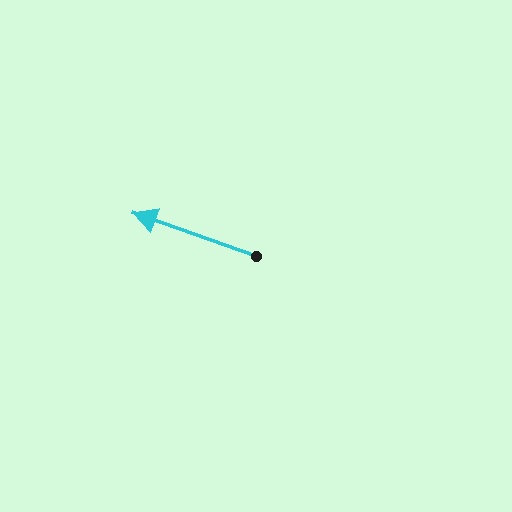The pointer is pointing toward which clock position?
Roughly 10 o'clock.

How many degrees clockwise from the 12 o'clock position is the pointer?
Approximately 289 degrees.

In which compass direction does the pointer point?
West.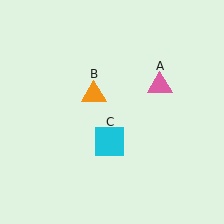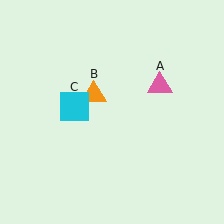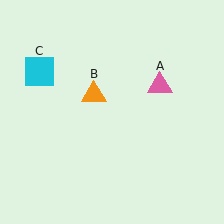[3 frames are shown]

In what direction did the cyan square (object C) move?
The cyan square (object C) moved up and to the left.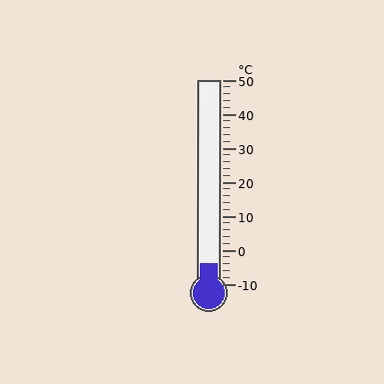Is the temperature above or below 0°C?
The temperature is below 0°C.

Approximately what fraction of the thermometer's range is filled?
The thermometer is filled to approximately 10% of its range.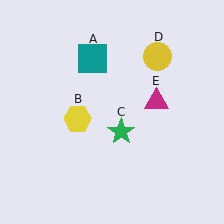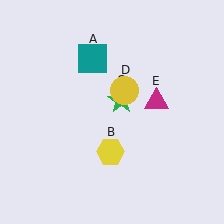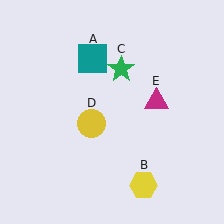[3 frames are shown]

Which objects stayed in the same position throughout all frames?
Teal square (object A) and magenta triangle (object E) remained stationary.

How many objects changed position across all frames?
3 objects changed position: yellow hexagon (object B), green star (object C), yellow circle (object D).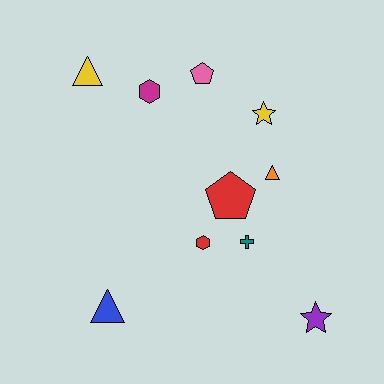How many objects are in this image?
There are 10 objects.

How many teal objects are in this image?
There is 1 teal object.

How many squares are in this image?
There are no squares.